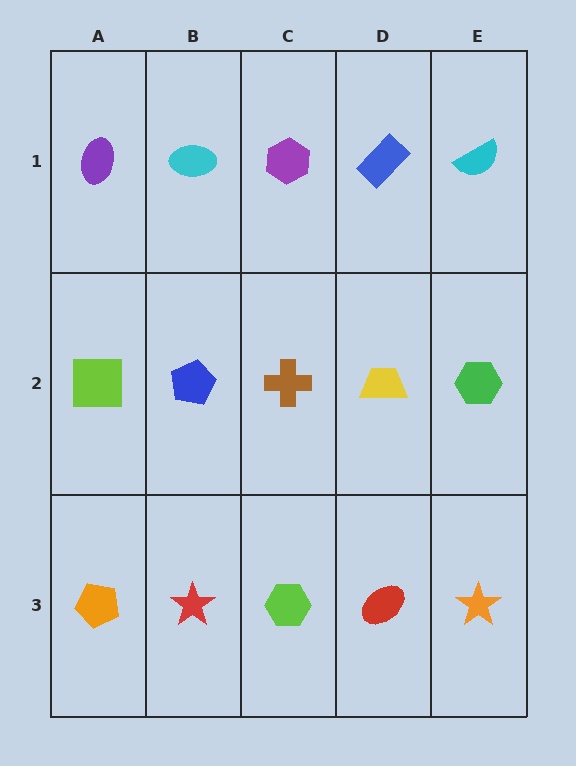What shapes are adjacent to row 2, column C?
A purple hexagon (row 1, column C), a lime hexagon (row 3, column C), a blue pentagon (row 2, column B), a yellow trapezoid (row 2, column D).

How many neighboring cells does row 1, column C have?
3.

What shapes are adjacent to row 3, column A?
A lime square (row 2, column A), a red star (row 3, column B).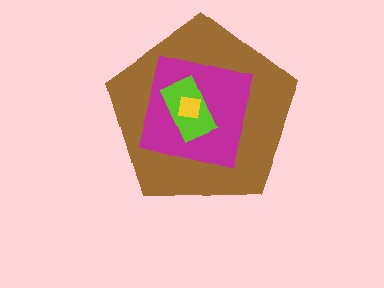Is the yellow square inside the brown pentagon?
Yes.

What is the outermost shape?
The brown pentagon.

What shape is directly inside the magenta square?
The lime rectangle.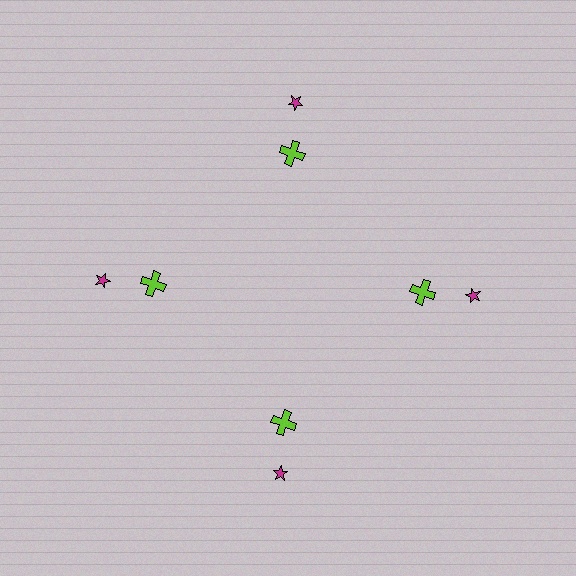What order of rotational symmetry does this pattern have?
This pattern has 4-fold rotational symmetry.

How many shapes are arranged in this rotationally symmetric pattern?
There are 8 shapes, arranged in 4 groups of 2.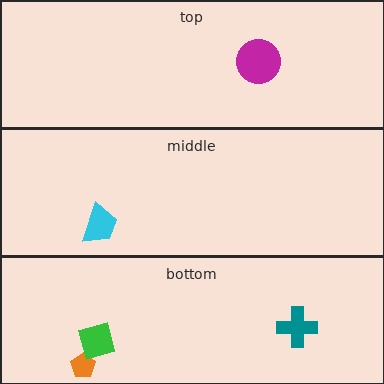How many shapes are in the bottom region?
3.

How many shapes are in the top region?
1.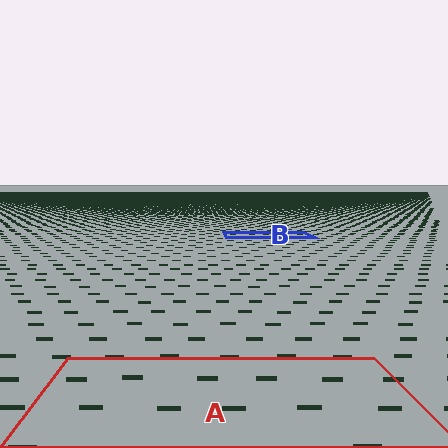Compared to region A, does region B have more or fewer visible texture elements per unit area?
Region B has more texture elements per unit area — they are packed more densely because it is farther away.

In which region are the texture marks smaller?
The texture marks are smaller in region B, because it is farther away.